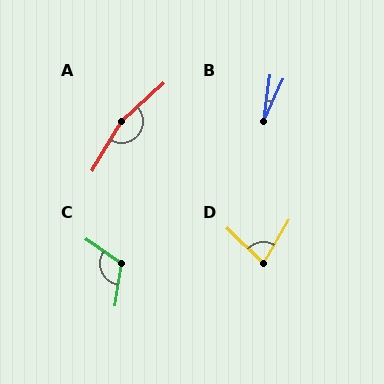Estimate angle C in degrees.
Approximately 117 degrees.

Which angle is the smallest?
B, at approximately 17 degrees.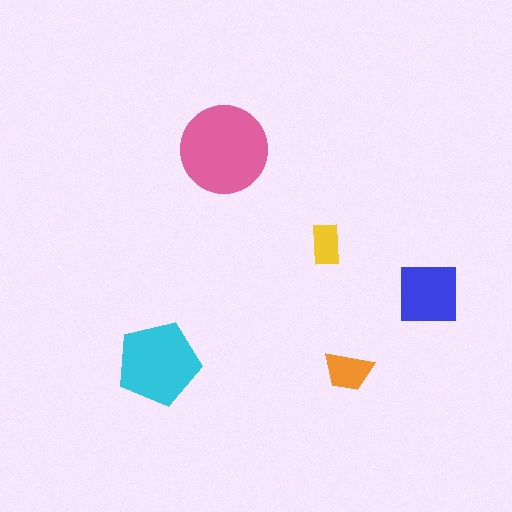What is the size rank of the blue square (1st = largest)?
3rd.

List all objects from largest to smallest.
The pink circle, the cyan pentagon, the blue square, the orange trapezoid, the yellow rectangle.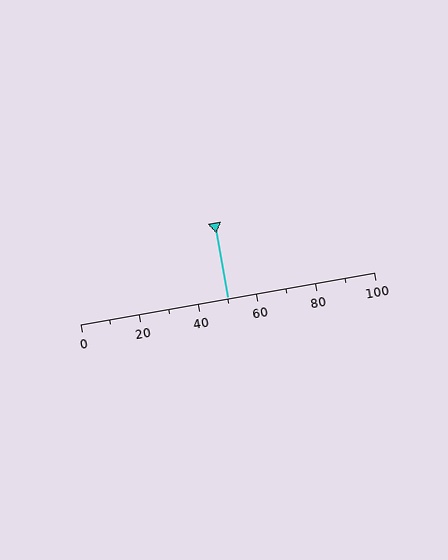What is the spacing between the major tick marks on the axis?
The major ticks are spaced 20 apart.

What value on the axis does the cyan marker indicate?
The marker indicates approximately 50.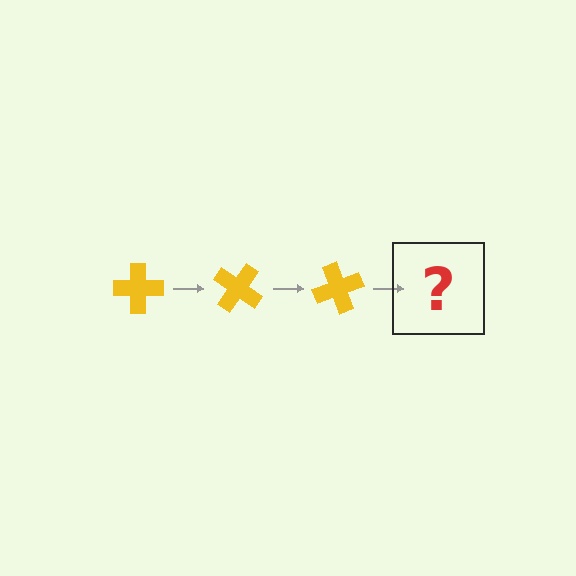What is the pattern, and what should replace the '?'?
The pattern is that the cross rotates 35 degrees each step. The '?' should be a yellow cross rotated 105 degrees.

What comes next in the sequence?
The next element should be a yellow cross rotated 105 degrees.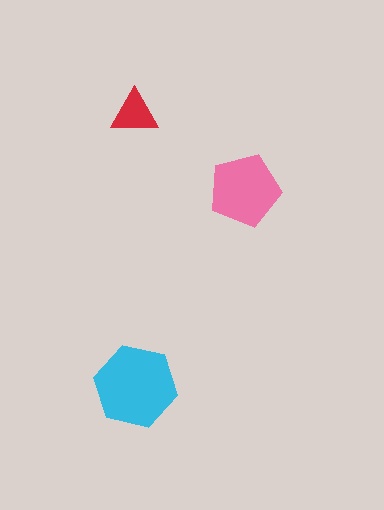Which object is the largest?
The cyan hexagon.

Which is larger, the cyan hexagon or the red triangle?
The cyan hexagon.